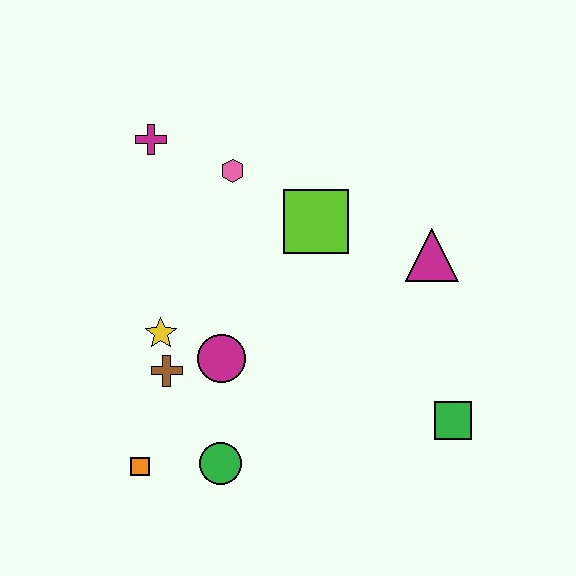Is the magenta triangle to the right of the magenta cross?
Yes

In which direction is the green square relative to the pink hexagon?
The green square is below the pink hexagon.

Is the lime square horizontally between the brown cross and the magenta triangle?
Yes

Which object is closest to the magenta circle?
The brown cross is closest to the magenta circle.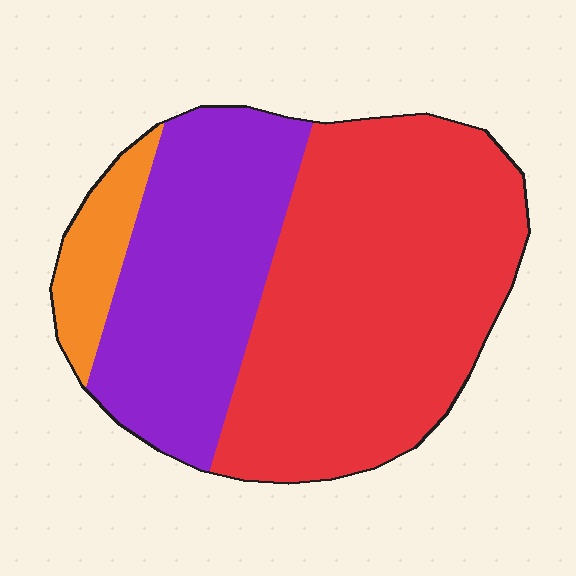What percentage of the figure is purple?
Purple takes up about one third (1/3) of the figure.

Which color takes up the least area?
Orange, at roughly 10%.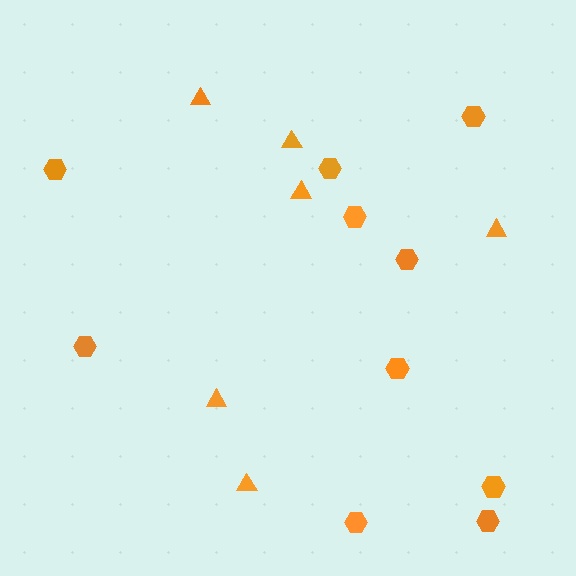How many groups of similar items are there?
There are 2 groups: one group of triangles (6) and one group of hexagons (10).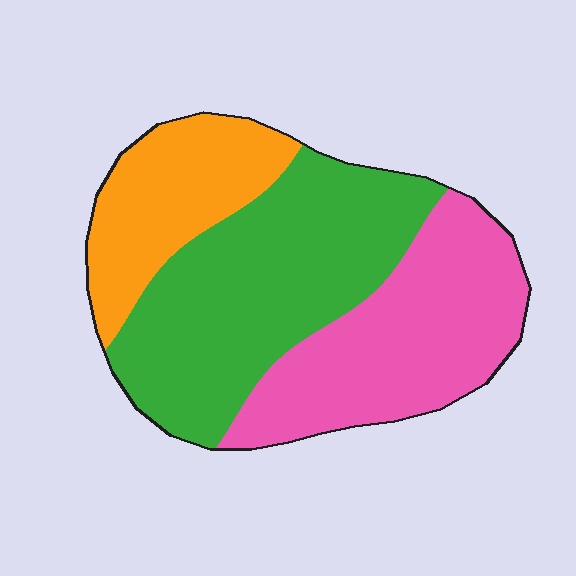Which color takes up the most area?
Green, at roughly 45%.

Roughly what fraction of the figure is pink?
Pink covers 35% of the figure.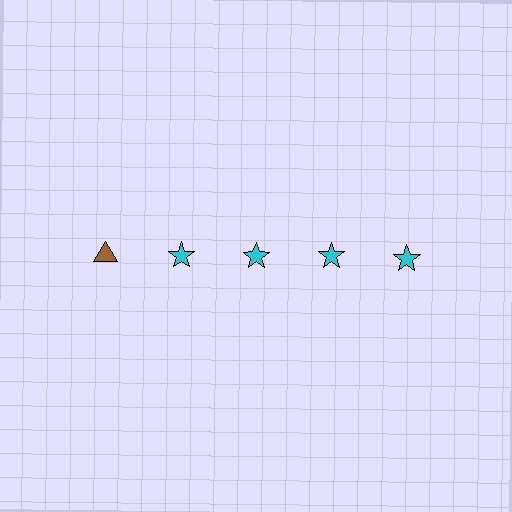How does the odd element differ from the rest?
It differs in both color (brown instead of cyan) and shape (triangle instead of star).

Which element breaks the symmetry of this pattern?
The brown triangle in the top row, leftmost column breaks the symmetry. All other shapes are cyan stars.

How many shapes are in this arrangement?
There are 5 shapes arranged in a grid pattern.